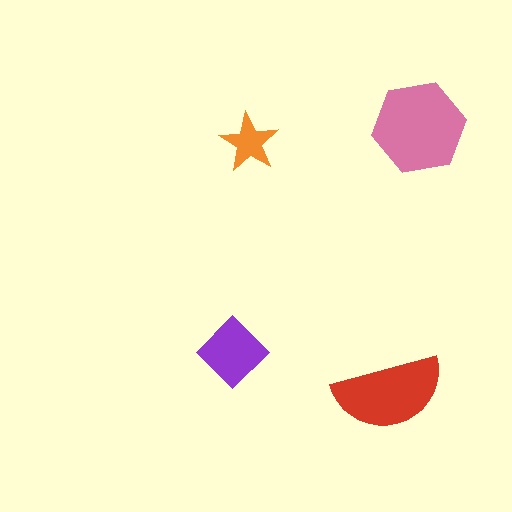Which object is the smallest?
The orange star.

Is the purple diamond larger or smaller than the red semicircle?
Smaller.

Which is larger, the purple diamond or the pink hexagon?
The pink hexagon.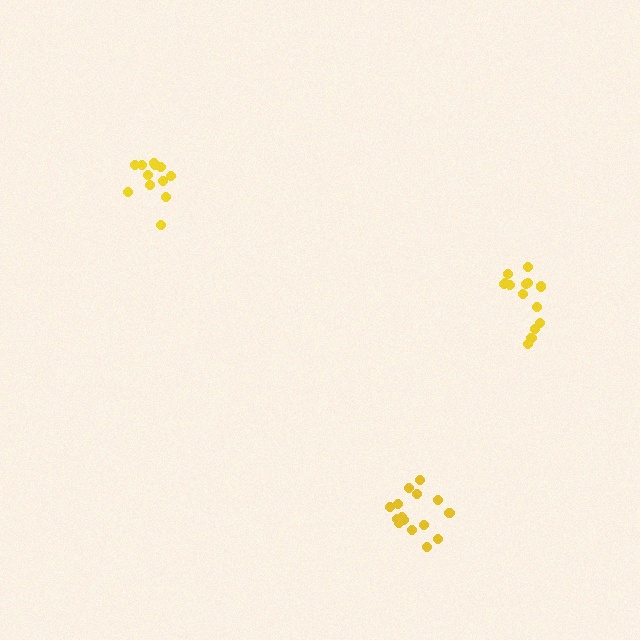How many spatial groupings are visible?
There are 3 spatial groupings.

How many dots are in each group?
Group 1: 12 dots, Group 2: 15 dots, Group 3: 14 dots (41 total).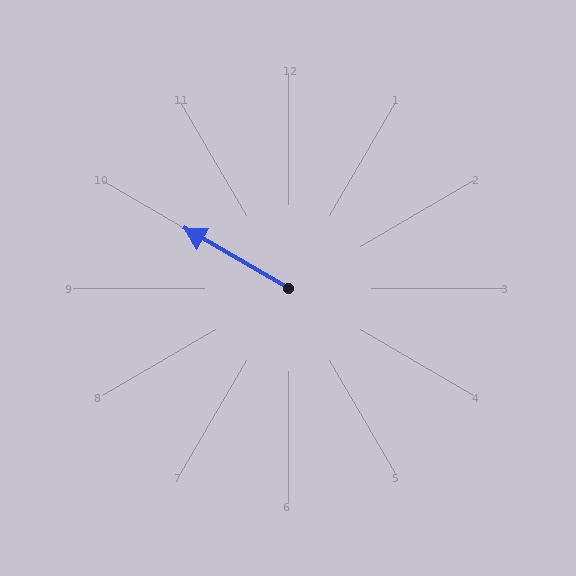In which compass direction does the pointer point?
Northwest.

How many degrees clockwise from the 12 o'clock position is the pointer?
Approximately 300 degrees.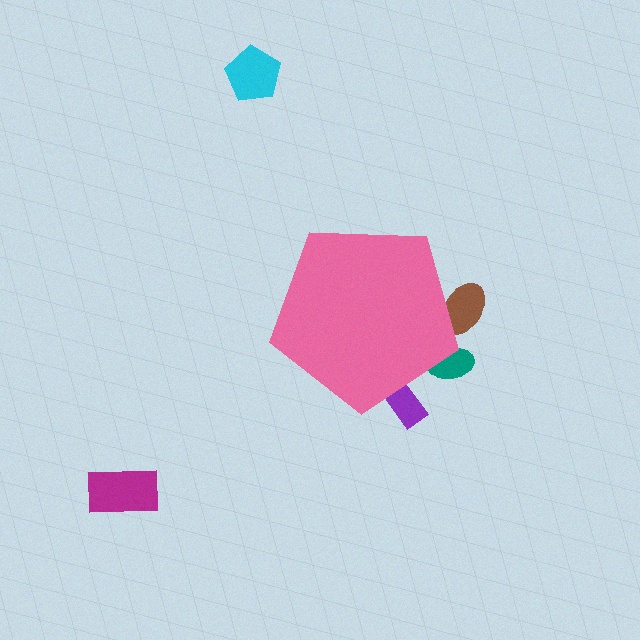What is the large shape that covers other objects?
A pink pentagon.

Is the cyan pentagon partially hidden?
No, the cyan pentagon is fully visible.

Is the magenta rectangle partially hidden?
No, the magenta rectangle is fully visible.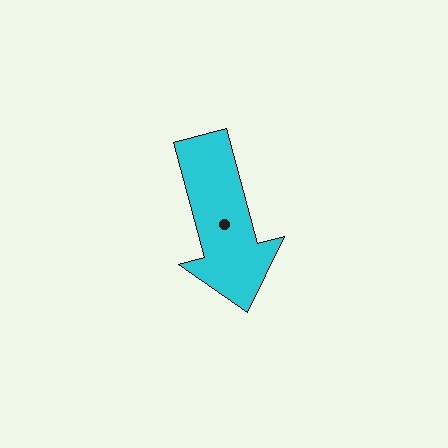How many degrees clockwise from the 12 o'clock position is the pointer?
Approximately 165 degrees.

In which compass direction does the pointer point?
South.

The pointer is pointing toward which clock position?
Roughly 5 o'clock.